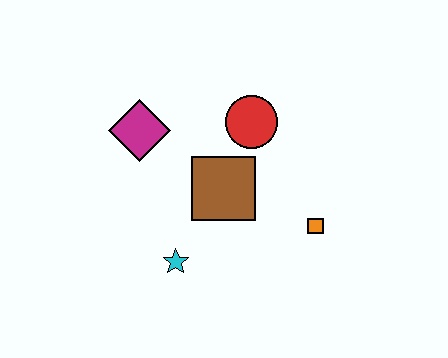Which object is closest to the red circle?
The brown square is closest to the red circle.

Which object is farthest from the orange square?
The magenta diamond is farthest from the orange square.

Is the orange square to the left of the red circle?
No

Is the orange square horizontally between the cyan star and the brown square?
No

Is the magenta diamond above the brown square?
Yes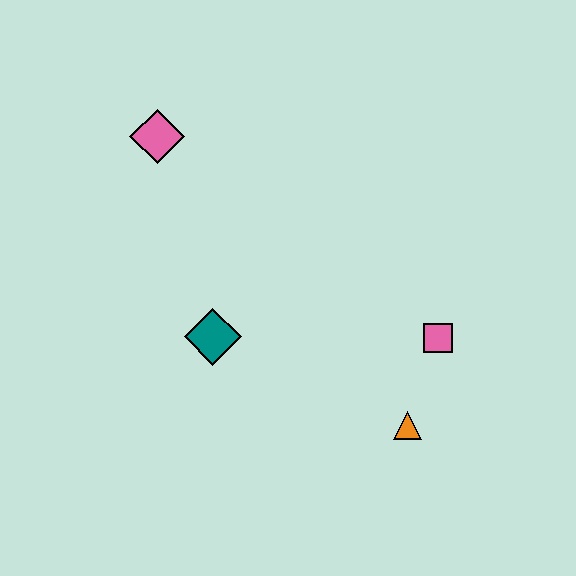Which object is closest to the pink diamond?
The teal diamond is closest to the pink diamond.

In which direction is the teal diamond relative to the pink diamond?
The teal diamond is below the pink diamond.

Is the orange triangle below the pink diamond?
Yes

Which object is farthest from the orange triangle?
The pink diamond is farthest from the orange triangle.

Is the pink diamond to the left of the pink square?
Yes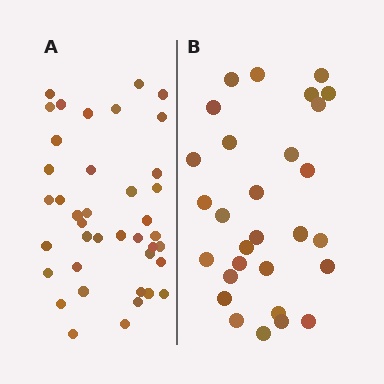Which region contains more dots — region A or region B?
Region A (the left region) has more dots.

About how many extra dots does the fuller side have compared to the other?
Region A has roughly 12 or so more dots than region B.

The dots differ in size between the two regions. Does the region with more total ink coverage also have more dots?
No. Region B has more total ink coverage because its dots are larger, but region A actually contains more individual dots. Total area can be misleading — the number of items is what matters here.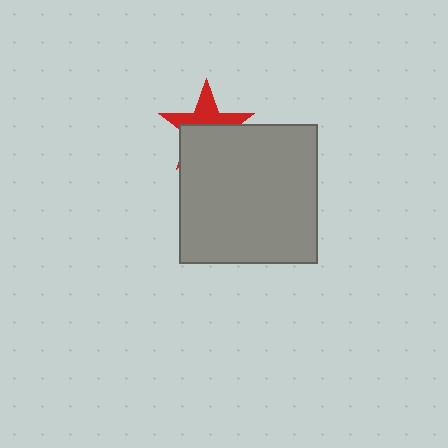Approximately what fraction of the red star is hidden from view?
Roughly 56% of the red star is hidden behind the gray square.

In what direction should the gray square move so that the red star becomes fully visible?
The gray square should move down. That is the shortest direction to clear the overlap and leave the red star fully visible.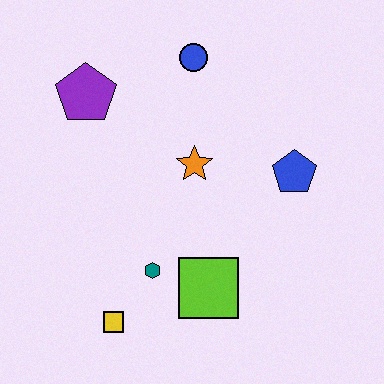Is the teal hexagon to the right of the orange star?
No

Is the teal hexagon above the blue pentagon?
No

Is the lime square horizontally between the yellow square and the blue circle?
No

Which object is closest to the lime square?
The teal hexagon is closest to the lime square.